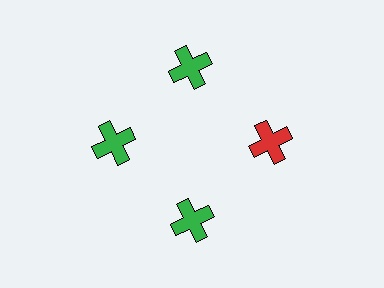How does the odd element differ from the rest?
It has a different color: red instead of green.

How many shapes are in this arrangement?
There are 4 shapes arranged in a ring pattern.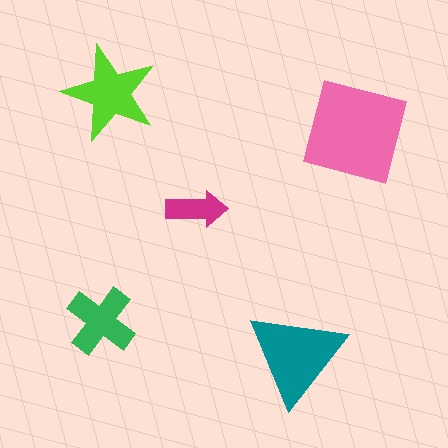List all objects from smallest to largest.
The magenta arrow, the green cross, the lime star, the teal triangle, the pink square.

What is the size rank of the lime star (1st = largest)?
3rd.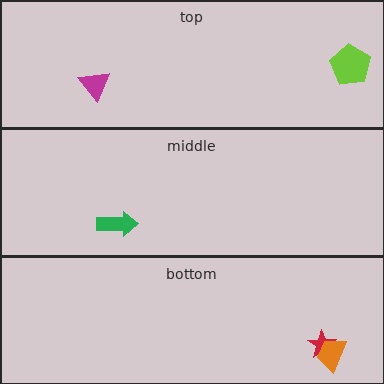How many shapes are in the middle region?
1.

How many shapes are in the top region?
2.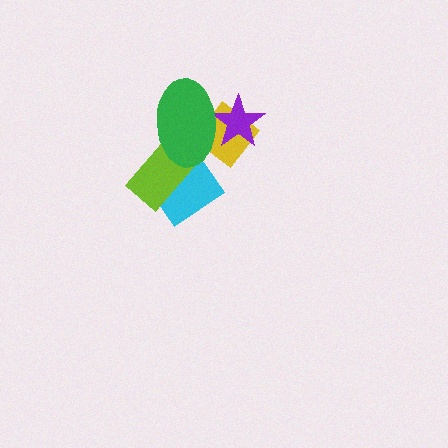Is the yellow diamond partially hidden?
Yes, it is partially covered by another shape.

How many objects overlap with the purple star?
2 objects overlap with the purple star.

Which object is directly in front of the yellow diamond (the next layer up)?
The purple star is directly in front of the yellow diamond.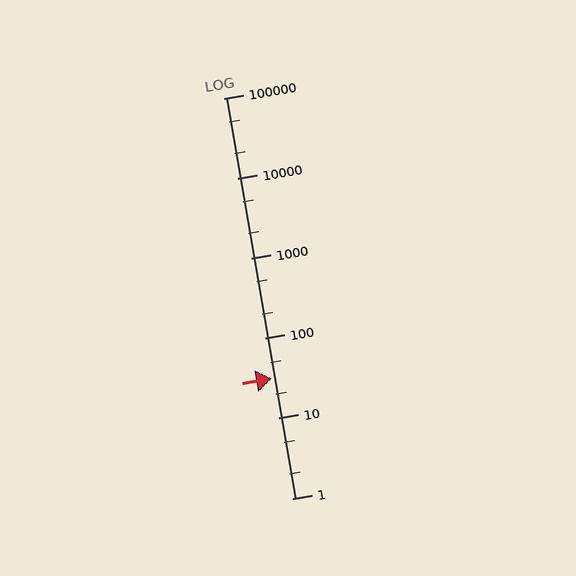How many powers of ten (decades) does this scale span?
The scale spans 5 decades, from 1 to 100000.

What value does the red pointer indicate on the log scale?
The pointer indicates approximately 31.